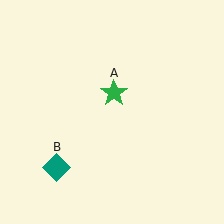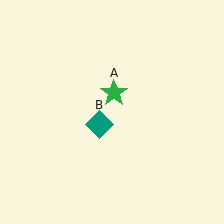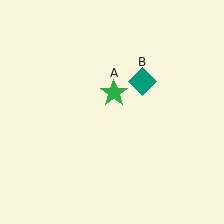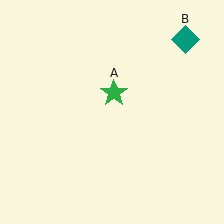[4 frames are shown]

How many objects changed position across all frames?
1 object changed position: teal diamond (object B).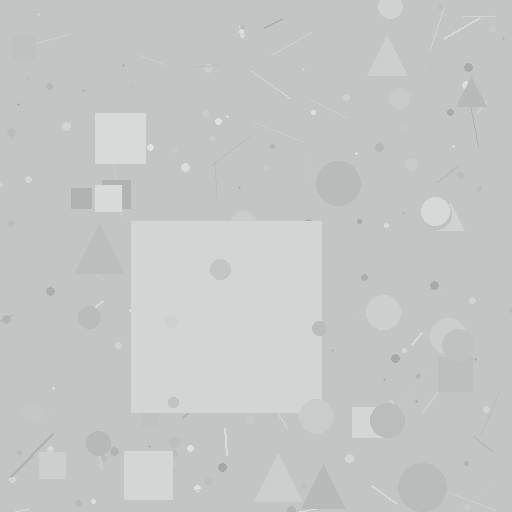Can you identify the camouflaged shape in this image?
The camouflaged shape is a square.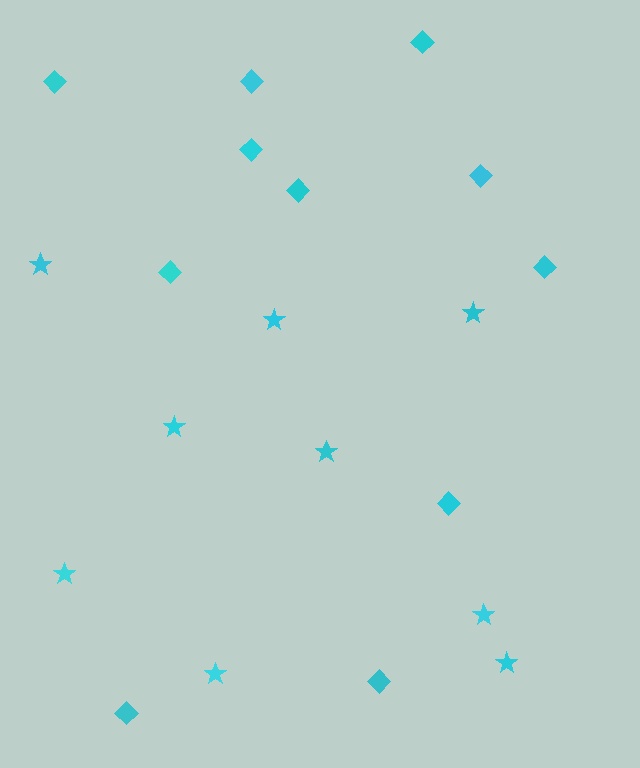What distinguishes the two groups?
There are 2 groups: one group of stars (9) and one group of diamonds (11).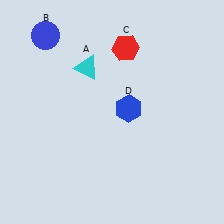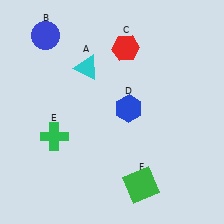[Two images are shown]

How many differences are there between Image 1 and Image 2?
There are 2 differences between the two images.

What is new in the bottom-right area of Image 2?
A green square (F) was added in the bottom-right area of Image 2.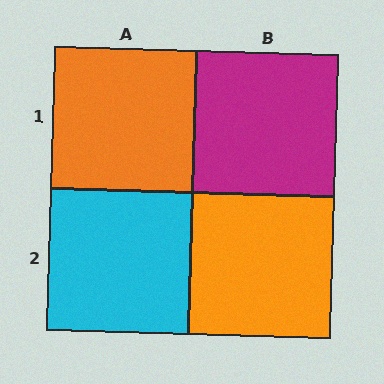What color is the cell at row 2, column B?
Orange.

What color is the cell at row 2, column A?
Cyan.